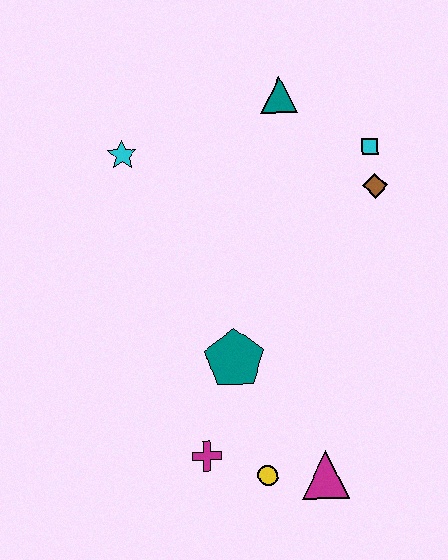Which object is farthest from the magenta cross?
The teal triangle is farthest from the magenta cross.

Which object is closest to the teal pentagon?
The magenta cross is closest to the teal pentagon.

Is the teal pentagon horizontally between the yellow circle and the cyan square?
No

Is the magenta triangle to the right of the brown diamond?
No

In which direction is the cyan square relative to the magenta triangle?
The cyan square is above the magenta triangle.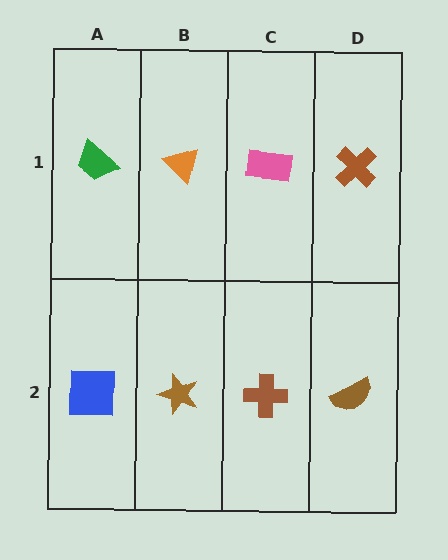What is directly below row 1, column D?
A brown semicircle.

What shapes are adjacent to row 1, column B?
A brown star (row 2, column B), a green trapezoid (row 1, column A), a pink rectangle (row 1, column C).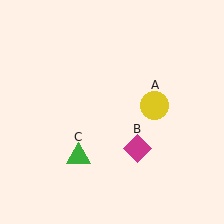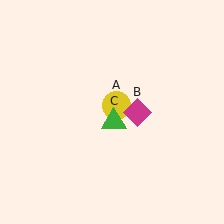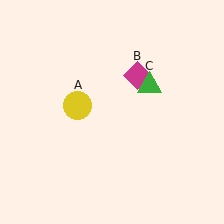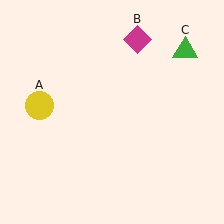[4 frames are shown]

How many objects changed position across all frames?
3 objects changed position: yellow circle (object A), magenta diamond (object B), green triangle (object C).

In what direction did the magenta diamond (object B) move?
The magenta diamond (object B) moved up.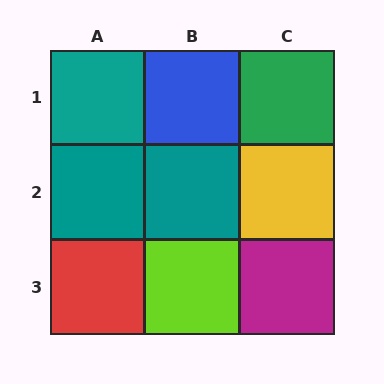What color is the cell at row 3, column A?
Red.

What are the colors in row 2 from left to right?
Teal, teal, yellow.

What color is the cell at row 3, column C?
Magenta.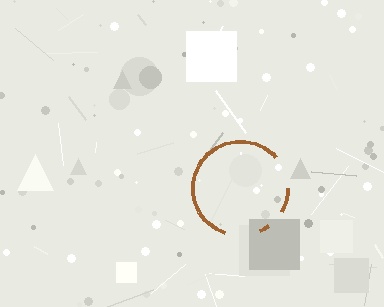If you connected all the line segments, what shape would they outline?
They would outline a circle.